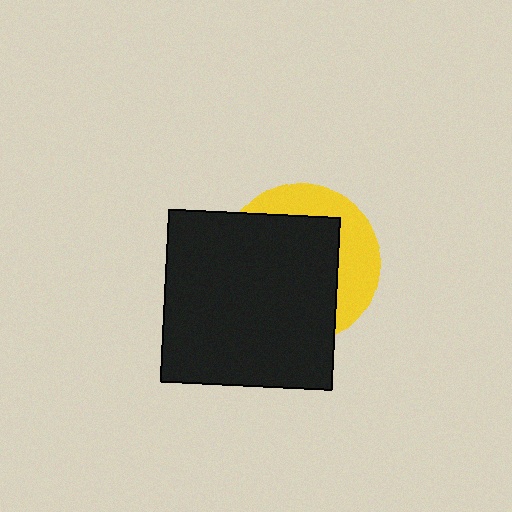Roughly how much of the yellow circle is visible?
A small part of it is visible (roughly 33%).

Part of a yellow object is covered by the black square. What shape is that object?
It is a circle.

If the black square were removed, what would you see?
You would see the complete yellow circle.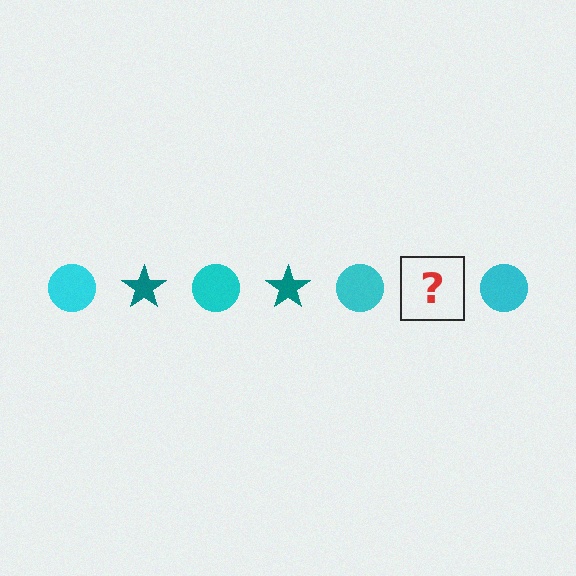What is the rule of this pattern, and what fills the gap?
The rule is that the pattern alternates between cyan circle and teal star. The gap should be filled with a teal star.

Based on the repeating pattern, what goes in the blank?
The blank should be a teal star.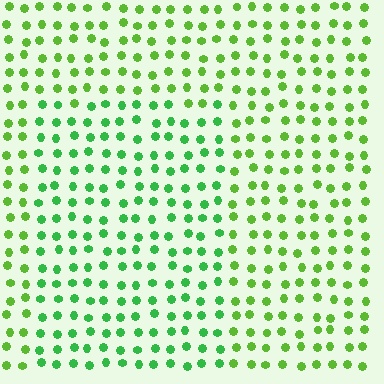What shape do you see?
I see a rectangle.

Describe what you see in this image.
The image is filled with small lime elements in a uniform arrangement. A rectangle-shaped region is visible where the elements are tinted to a slightly different hue, forming a subtle color boundary.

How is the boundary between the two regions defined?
The boundary is defined purely by a slight shift in hue (about 27 degrees). Spacing, size, and orientation are identical on both sides.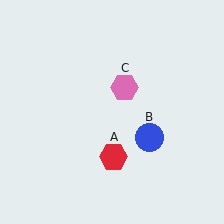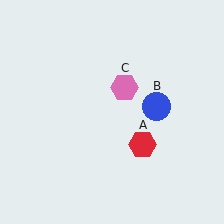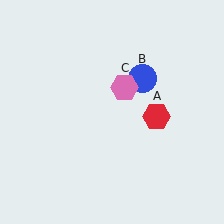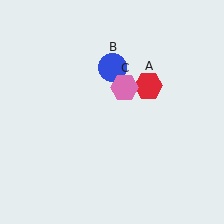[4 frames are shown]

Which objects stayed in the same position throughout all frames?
Pink hexagon (object C) remained stationary.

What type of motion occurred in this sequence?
The red hexagon (object A), blue circle (object B) rotated counterclockwise around the center of the scene.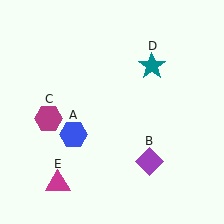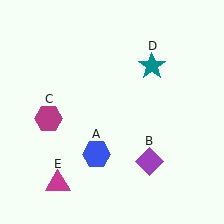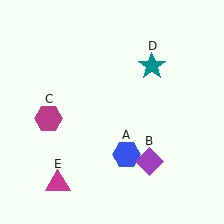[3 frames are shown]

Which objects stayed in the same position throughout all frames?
Purple diamond (object B) and magenta hexagon (object C) and teal star (object D) and magenta triangle (object E) remained stationary.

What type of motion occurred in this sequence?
The blue hexagon (object A) rotated counterclockwise around the center of the scene.